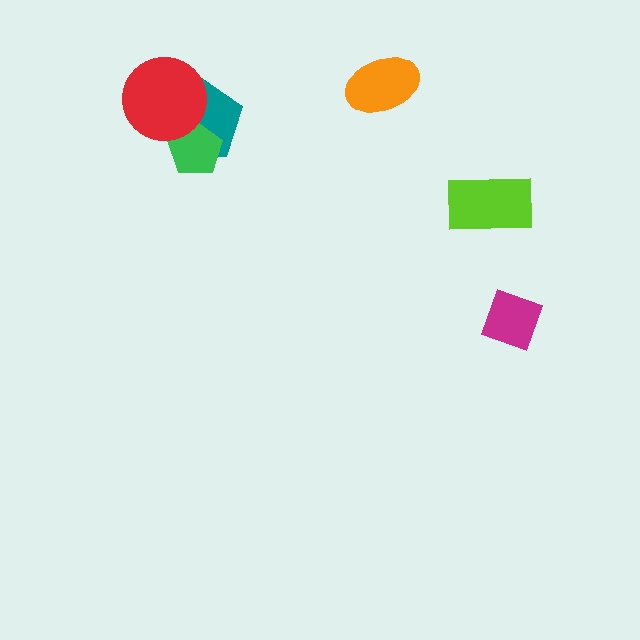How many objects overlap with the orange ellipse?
0 objects overlap with the orange ellipse.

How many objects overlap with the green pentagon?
2 objects overlap with the green pentagon.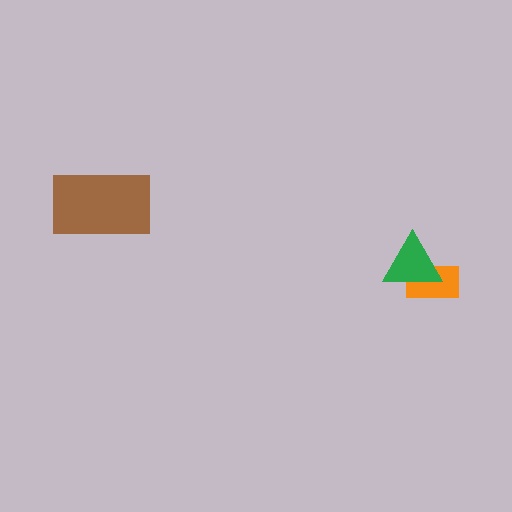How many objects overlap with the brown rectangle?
0 objects overlap with the brown rectangle.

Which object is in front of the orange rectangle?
The green triangle is in front of the orange rectangle.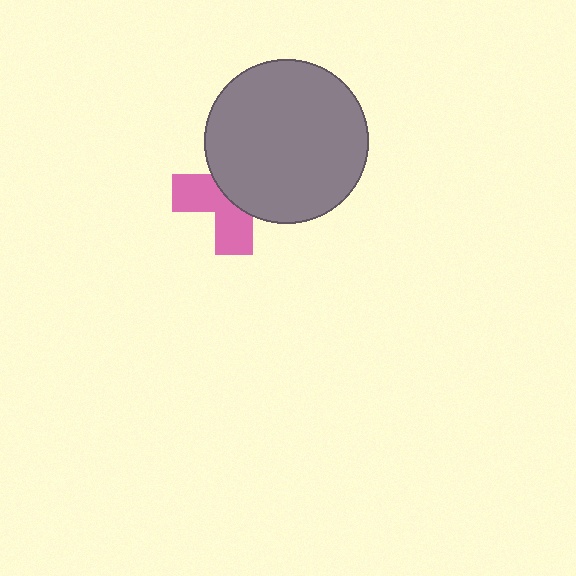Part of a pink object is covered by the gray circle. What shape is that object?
It is a cross.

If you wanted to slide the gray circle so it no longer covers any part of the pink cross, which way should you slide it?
Slide it toward the upper-right — that is the most direct way to separate the two shapes.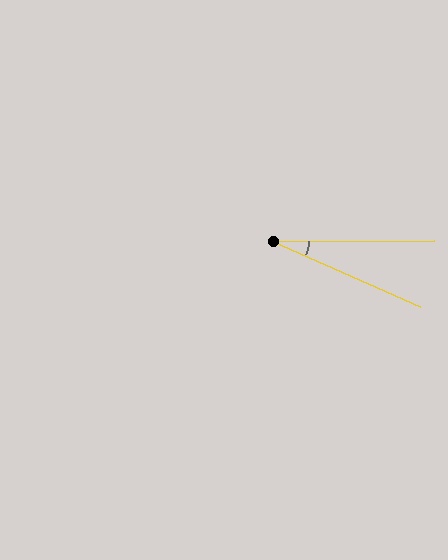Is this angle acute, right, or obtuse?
It is acute.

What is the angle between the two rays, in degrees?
Approximately 24 degrees.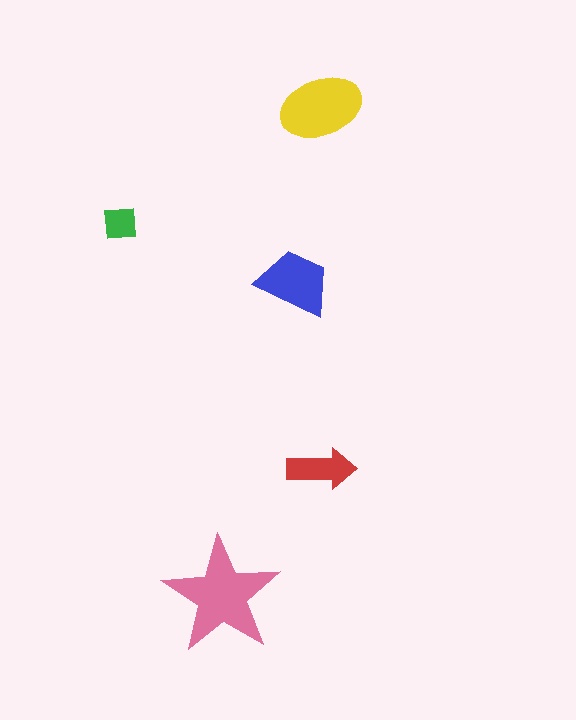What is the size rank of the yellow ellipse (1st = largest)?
2nd.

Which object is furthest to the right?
The red arrow is rightmost.